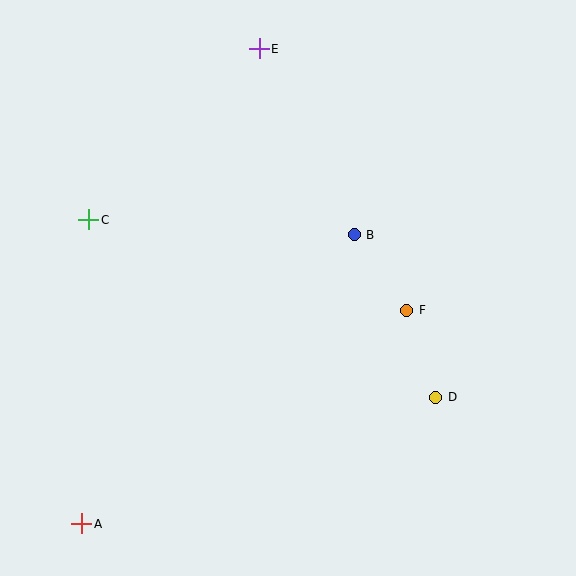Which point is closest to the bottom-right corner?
Point D is closest to the bottom-right corner.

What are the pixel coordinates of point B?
Point B is at (354, 235).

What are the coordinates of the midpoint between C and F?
The midpoint between C and F is at (248, 265).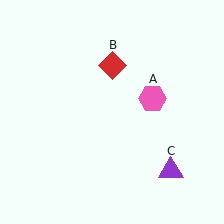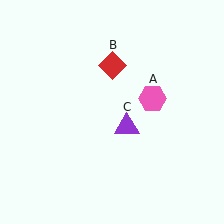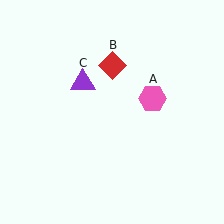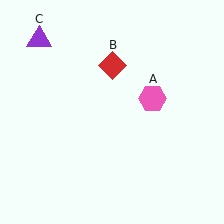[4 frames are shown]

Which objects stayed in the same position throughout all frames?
Pink hexagon (object A) and red diamond (object B) remained stationary.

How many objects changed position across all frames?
1 object changed position: purple triangle (object C).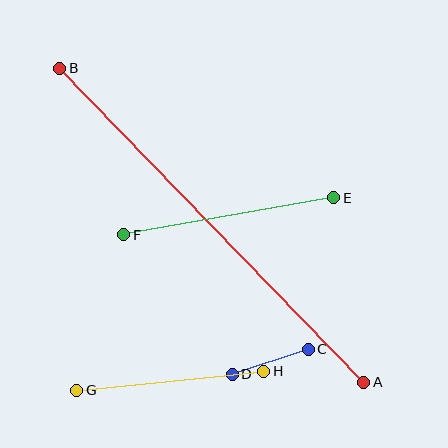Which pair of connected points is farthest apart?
Points A and B are farthest apart.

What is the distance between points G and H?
The distance is approximately 188 pixels.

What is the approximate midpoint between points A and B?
The midpoint is at approximately (212, 225) pixels.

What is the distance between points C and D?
The distance is approximately 80 pixels.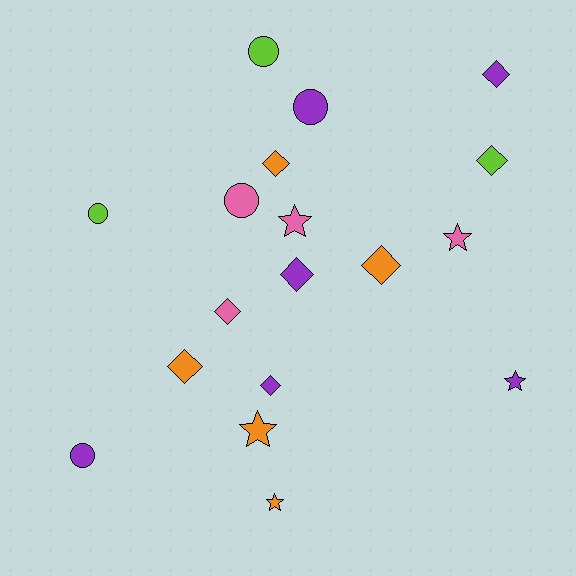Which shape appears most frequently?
Diamond, with 8 objects.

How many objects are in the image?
There are 18 objects.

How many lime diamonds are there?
There is 1 lime diamond.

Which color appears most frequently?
Purple, with 6 objects.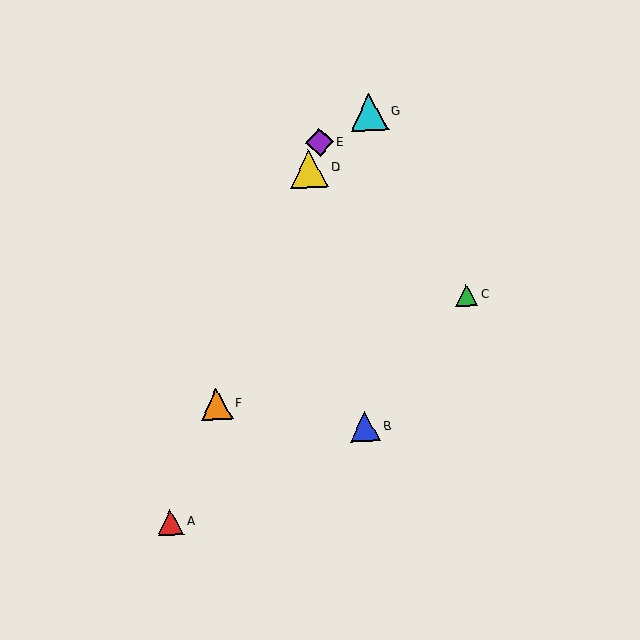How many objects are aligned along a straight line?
4 objects (A, D, E, F) are aligned along a straight line.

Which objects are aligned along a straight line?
Objects A, D, E, F are aligned along a straight line.